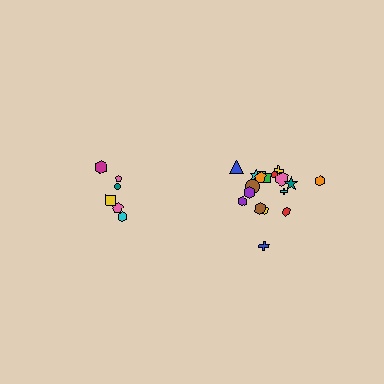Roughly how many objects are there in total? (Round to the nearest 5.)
Roughly 25 objects in total.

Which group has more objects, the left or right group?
The right group.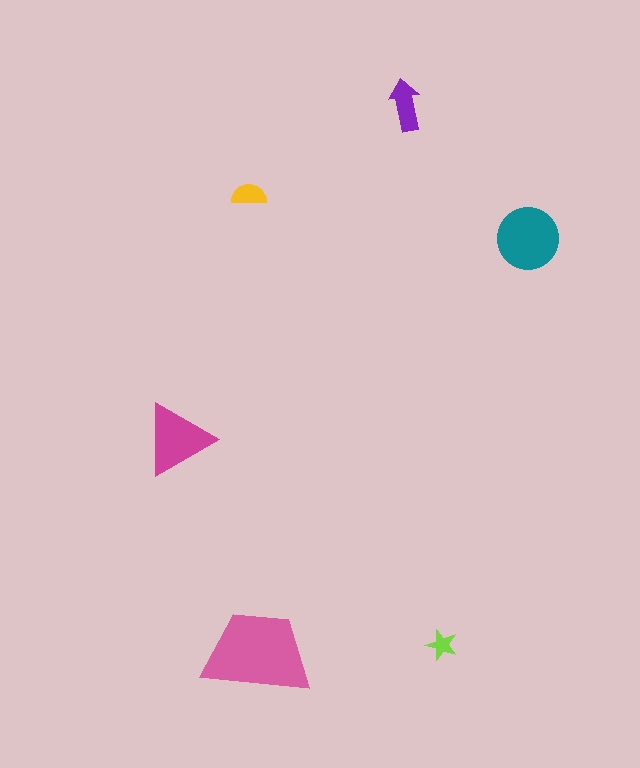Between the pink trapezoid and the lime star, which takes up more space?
The pink trapezoid.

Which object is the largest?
The pink trapezoid.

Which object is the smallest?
The lime star.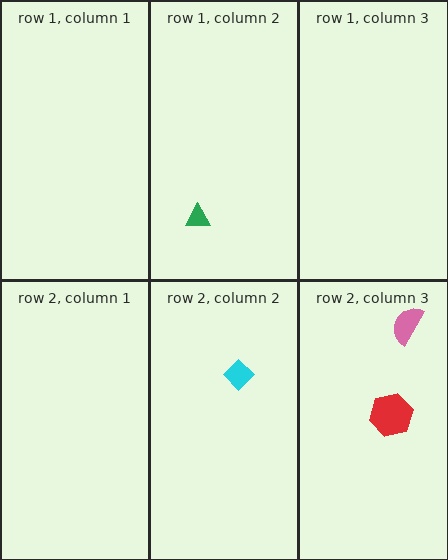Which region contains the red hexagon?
The row 2, column 3 region.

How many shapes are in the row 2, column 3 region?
2.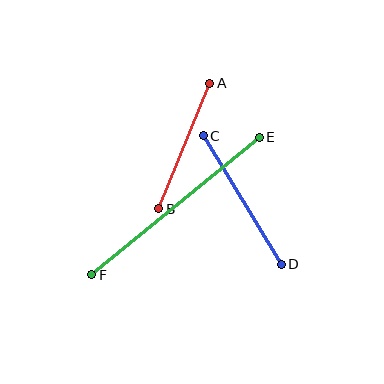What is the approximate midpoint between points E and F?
The midpoint is at approximately (176, 206) pixels.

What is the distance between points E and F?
The distance is approximately 217 pixels.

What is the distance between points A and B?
The distance is approximately 136 pixels.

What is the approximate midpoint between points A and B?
The midpoint is at approximately (184, 146) pixels.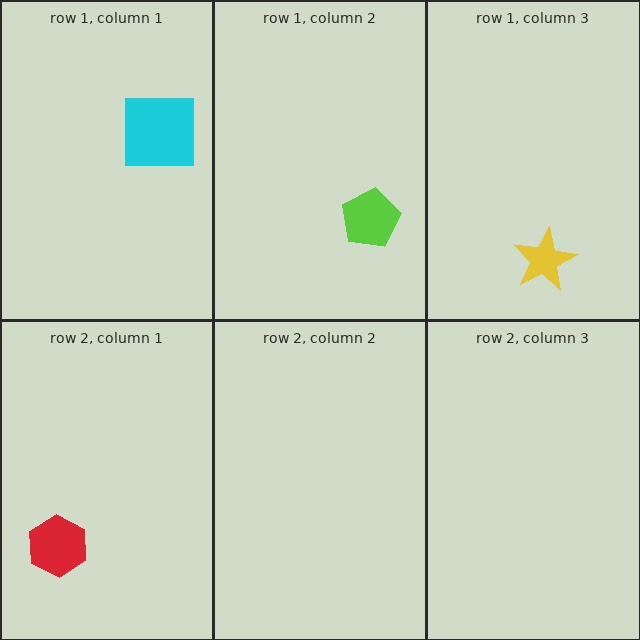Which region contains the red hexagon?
The row 2, column 1 region.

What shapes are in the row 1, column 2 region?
The lime pentagon.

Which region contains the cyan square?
The row 1, column 1 region.